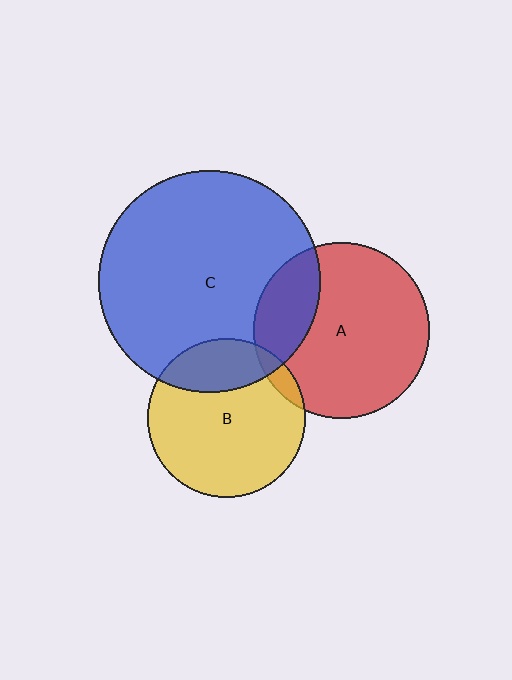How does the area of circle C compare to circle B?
Approximately 2.0 times.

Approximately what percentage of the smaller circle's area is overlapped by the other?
Approximately 25%.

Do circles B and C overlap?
Yes.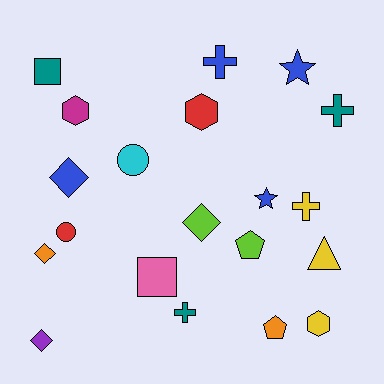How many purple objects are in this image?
There is 1 purple object.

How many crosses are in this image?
There are 4 crosses.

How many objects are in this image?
There are 20 objects.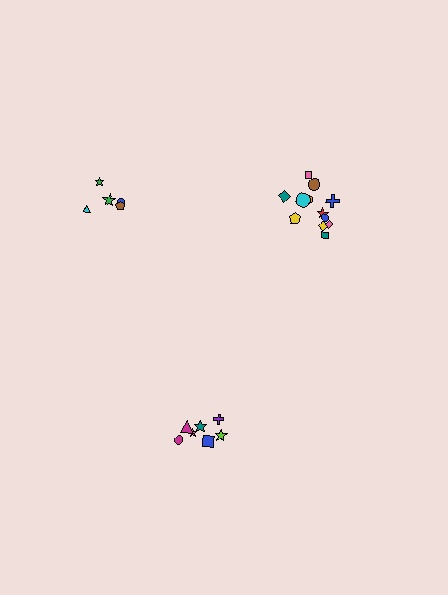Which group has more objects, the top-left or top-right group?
The top-right group.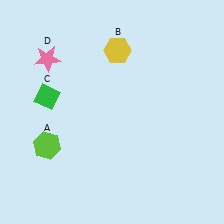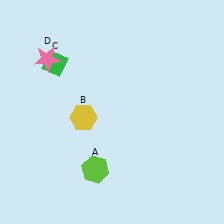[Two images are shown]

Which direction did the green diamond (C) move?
The green diamond (C) moved up.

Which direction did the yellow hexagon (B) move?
The yellow hexagon (B) moved down.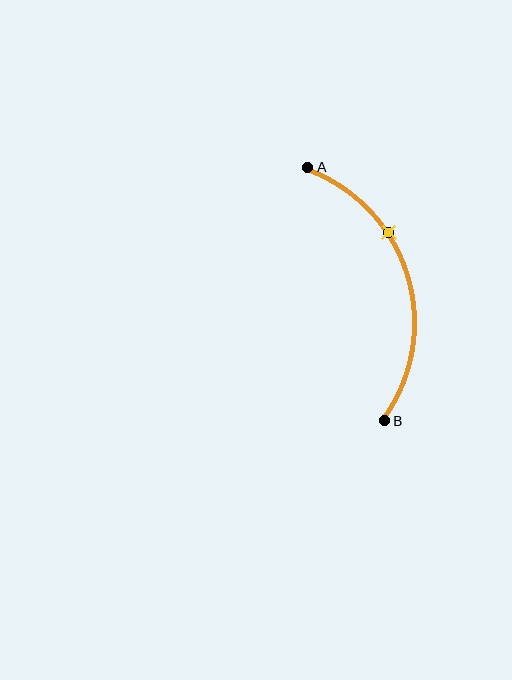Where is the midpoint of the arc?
The arc midpoint is the point on the curve farthest from the straight line joining A and B. It sits to the right of that line.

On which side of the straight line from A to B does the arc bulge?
The arc bulges to the right of the straight line connecting A and B.